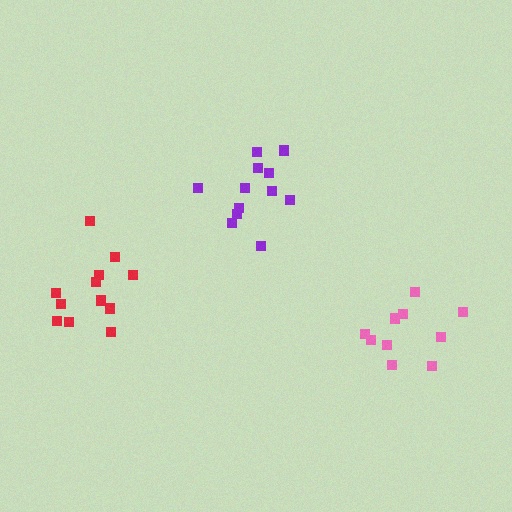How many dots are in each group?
Group 1: 12 dots, Group 2: 12 dots, Group 3: 10 dots (34 total).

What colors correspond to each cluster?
The clusters are colored: red, purple, pink.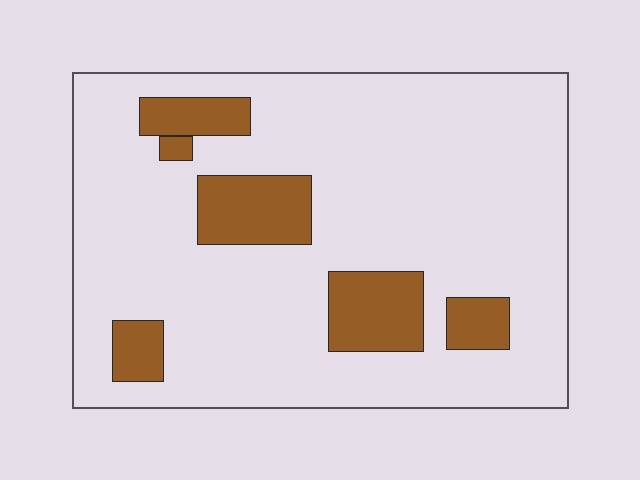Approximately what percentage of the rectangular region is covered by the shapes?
Approximately 15%.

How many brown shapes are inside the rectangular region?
6.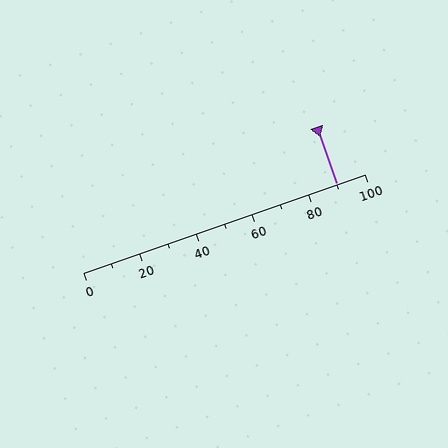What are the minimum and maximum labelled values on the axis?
The axis runs from 0 to 100.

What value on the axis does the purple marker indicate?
The marker indicates approximately 90.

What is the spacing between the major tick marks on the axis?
The major ticks are spaced 20 apart.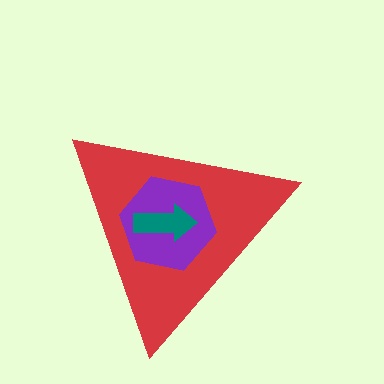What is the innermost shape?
The teal arrow.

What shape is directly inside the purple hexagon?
The teal arrow.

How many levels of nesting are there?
3.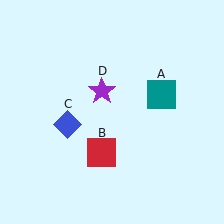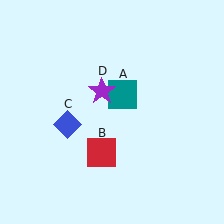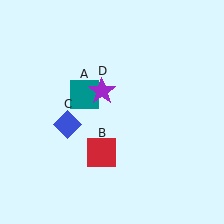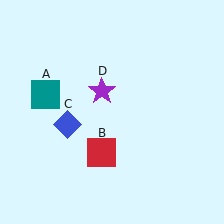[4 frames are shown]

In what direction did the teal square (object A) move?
The teal square (object A) moved left.